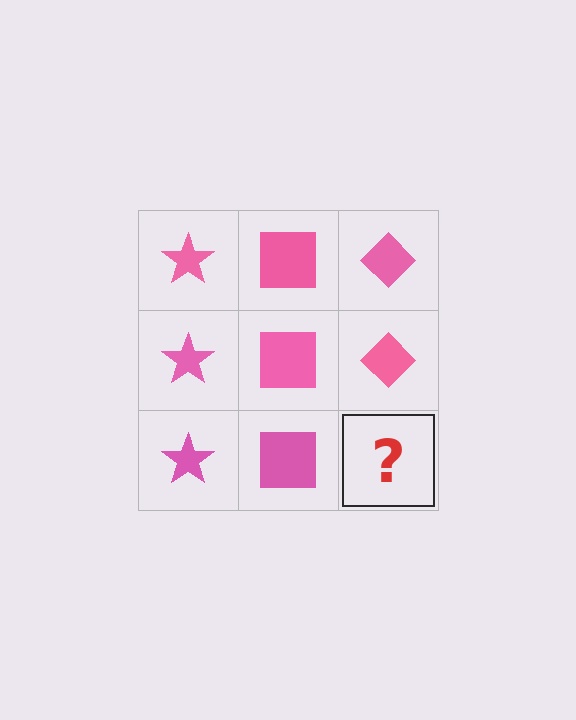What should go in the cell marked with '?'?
The missing cell should contain a pink diamond.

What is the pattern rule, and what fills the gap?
The rule is that each column has a consistent shape. The gap should be filled with a pink diamond.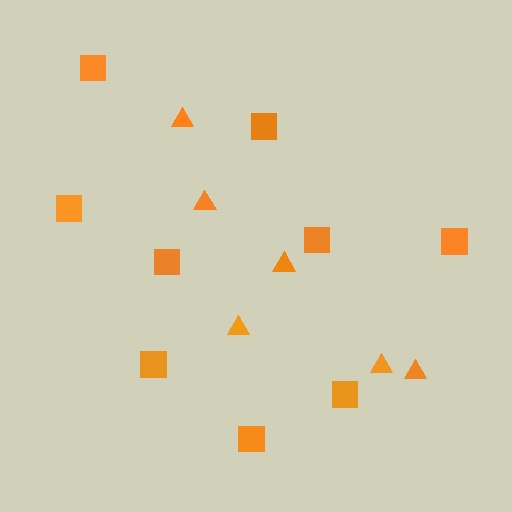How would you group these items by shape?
There are 2 groups: one group of triangles (6) and one group of squares (9).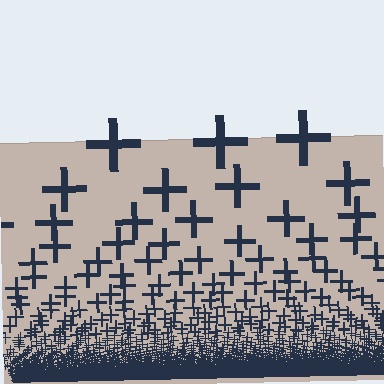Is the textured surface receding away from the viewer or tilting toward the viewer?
The surface appears to tilt toward the viewer. Texture elements get larger and sparser toward the top.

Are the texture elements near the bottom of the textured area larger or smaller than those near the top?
Smaller. The gradient is inverted — elements near the bottom are smaller and denser.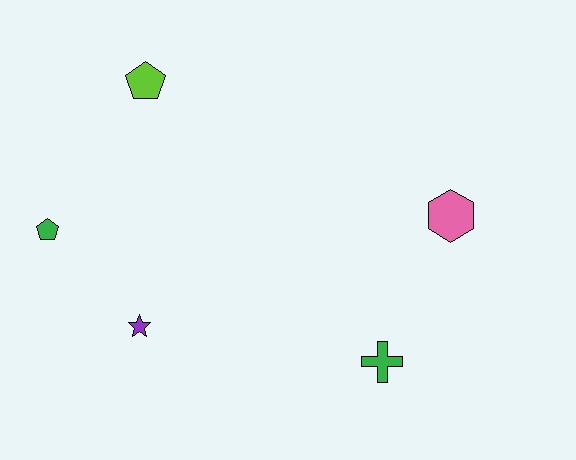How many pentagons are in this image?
There are 2 pentagons.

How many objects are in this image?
There are 5 objects.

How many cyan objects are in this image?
There are no cyan objects.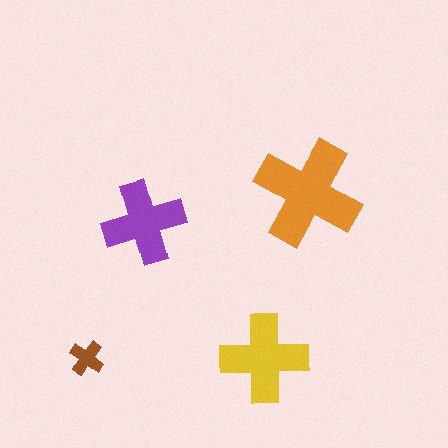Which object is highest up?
The orange cross is topmost.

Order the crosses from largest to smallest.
the orange one, the yellow one, the purple one, the brown one.